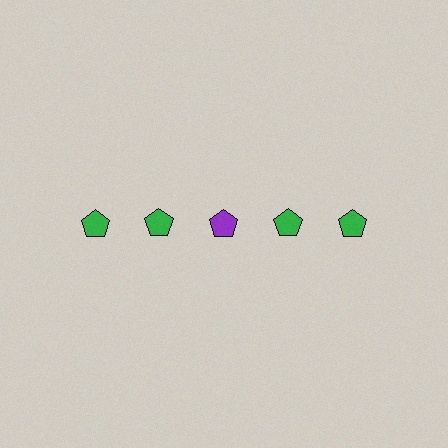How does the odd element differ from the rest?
It has a different color: purple instead of green.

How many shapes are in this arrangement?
There are 5 shapes arranged in a grid pattern.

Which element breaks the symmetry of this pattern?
The purple pentagon in the top row, center column breaks the symmetry. All other shapes are green pentagons.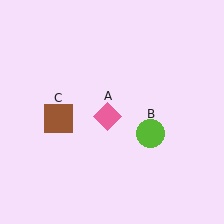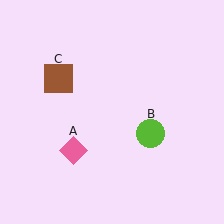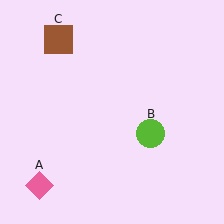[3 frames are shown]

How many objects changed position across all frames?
2 objects changed position: pink diamond (object A), brown square (object C).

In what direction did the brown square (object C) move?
The brown square (object C) moved up.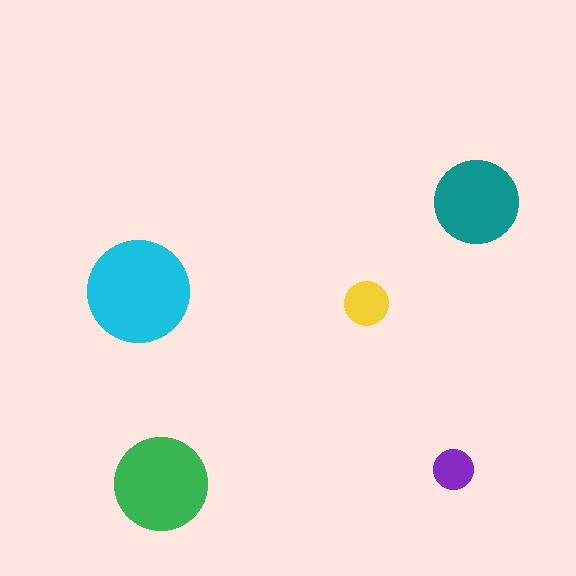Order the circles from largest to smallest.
the cyan one, the green one, the teal one, the yellow one, the purple one.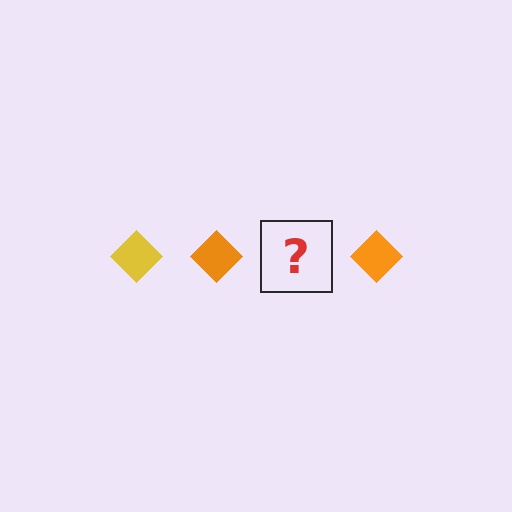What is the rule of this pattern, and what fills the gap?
The rule is that the pattern cycles through yellow, orange diamonds. The gap should be filled with a yellow diamond.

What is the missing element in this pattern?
The missing element is a yellow diamond.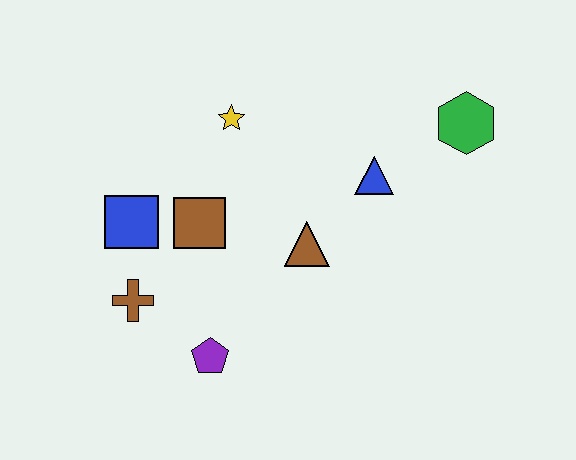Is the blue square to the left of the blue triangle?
Yes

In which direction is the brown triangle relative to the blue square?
The brown triangle is to the right of the blue square.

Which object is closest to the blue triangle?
The brown triangle is closest to the blue triangle.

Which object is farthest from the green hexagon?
The brown cross is farthest from the green hexagon.